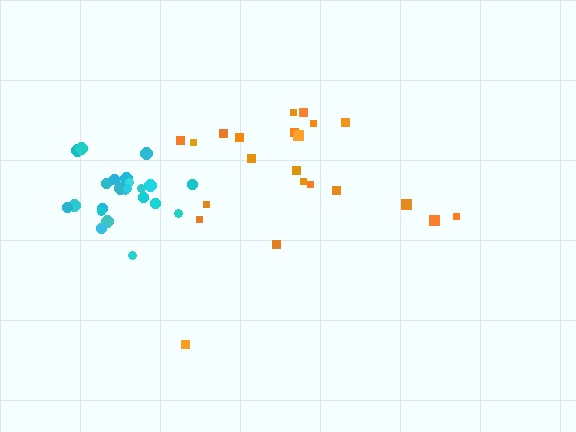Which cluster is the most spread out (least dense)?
Orange.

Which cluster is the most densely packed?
Cyan.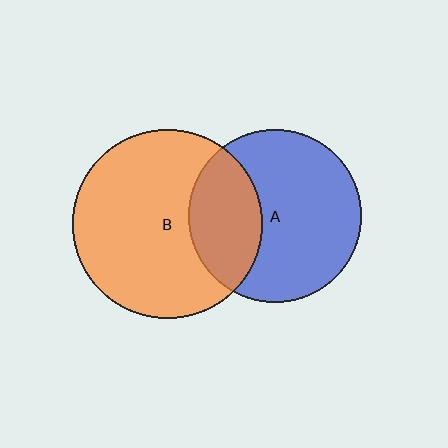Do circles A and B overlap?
Yes.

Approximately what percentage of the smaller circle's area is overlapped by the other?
Approximately 30%.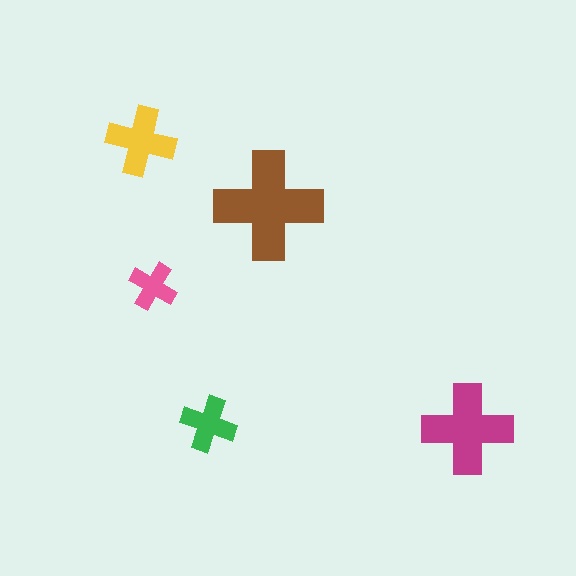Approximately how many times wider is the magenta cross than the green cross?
About 1.5 times wider.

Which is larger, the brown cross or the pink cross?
The brown one.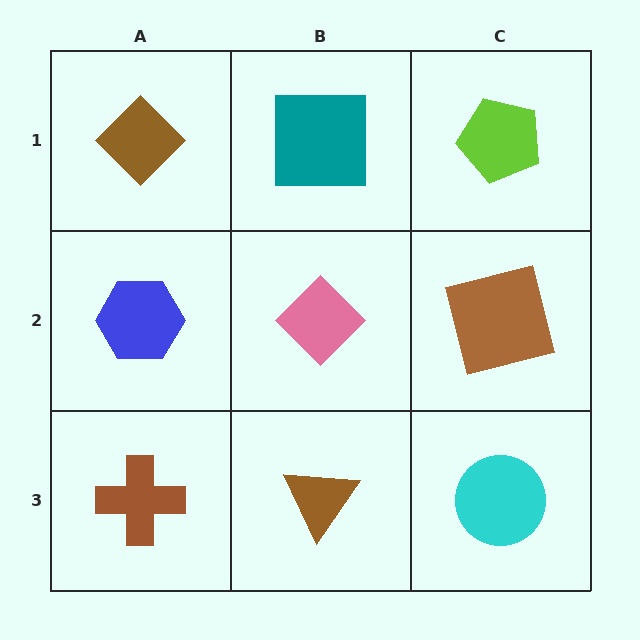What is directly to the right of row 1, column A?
A teal square.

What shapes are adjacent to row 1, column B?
A pink diamond (row 2, column B), a brown diamond (row 1, column A), a lime pentagon (row 1, column C).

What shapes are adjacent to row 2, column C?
A lime pentagon (row 1, column C), a cyan circle (row 3, column C), a pink diamond (row 2, column B).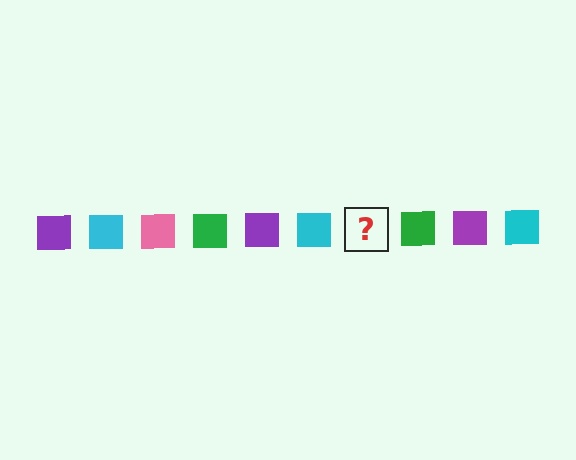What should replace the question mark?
The question mark should be replaced with a pink square.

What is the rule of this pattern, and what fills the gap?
The rule is that the pattern cycles through purple, cyan, pink, green squares. The gap should be filled with a pink square.